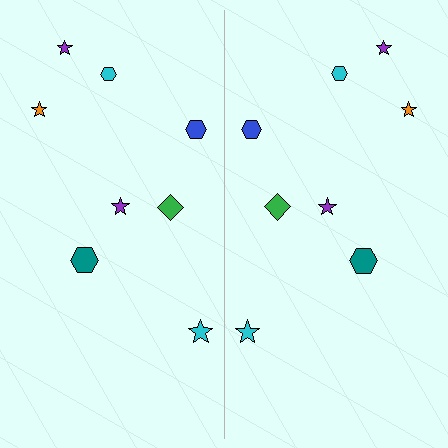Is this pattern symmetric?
Yes, this pattern has bilateral (reflection) symmetry.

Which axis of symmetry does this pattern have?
The pattern has a vertical axis of symmetry running through the center of the image.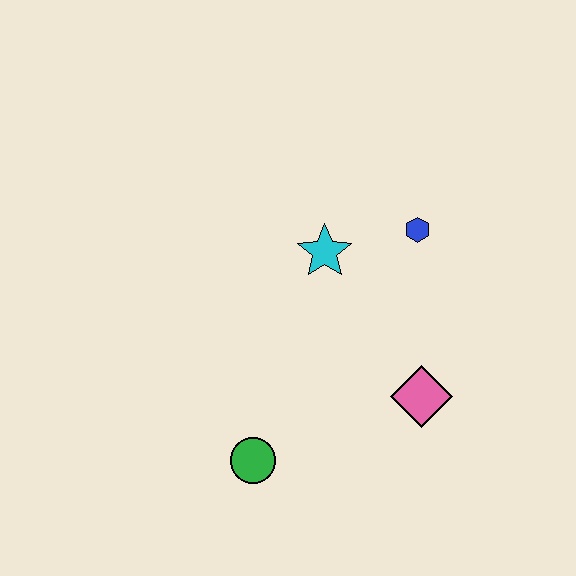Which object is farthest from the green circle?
The blue hexagon is farthest from the green circle.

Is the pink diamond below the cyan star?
Yes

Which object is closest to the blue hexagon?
The cyan star is closest to the blue hexagon.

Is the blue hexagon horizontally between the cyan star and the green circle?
No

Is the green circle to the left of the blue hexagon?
Yes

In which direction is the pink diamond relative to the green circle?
The pink diamond is to the right of the green circle.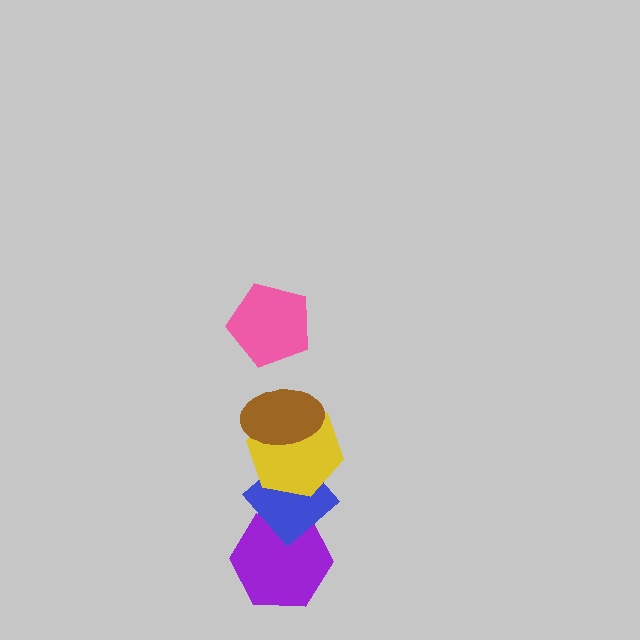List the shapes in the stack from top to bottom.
From top to bottom: the pink pentagon, the brown ellipse, the yellow hexagon, the blue diamond, the purple hexagon.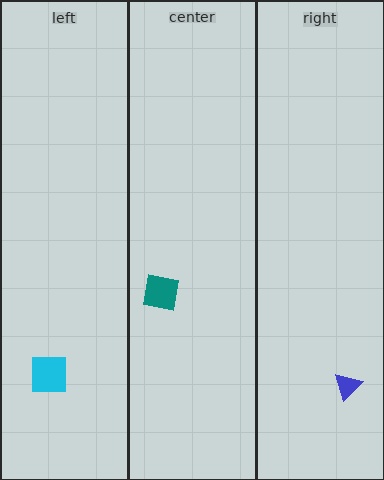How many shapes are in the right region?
1.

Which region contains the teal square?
The center region.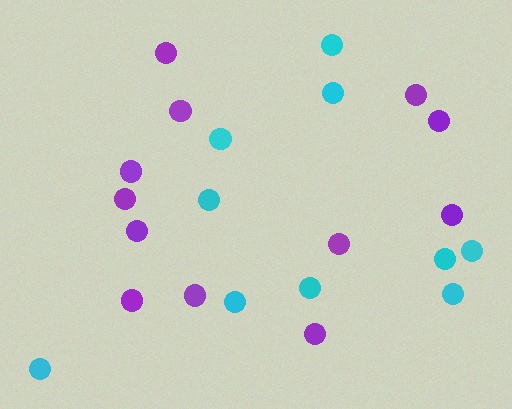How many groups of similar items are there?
There are 2 groups: one group of purple circles (12) and one group of cyan circles (10).